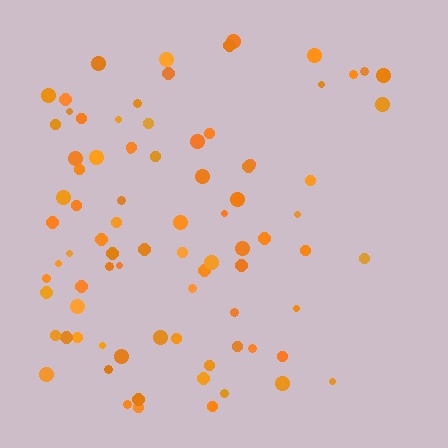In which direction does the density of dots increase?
From right to left, with the left side densest.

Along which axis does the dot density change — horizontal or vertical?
Horizontal.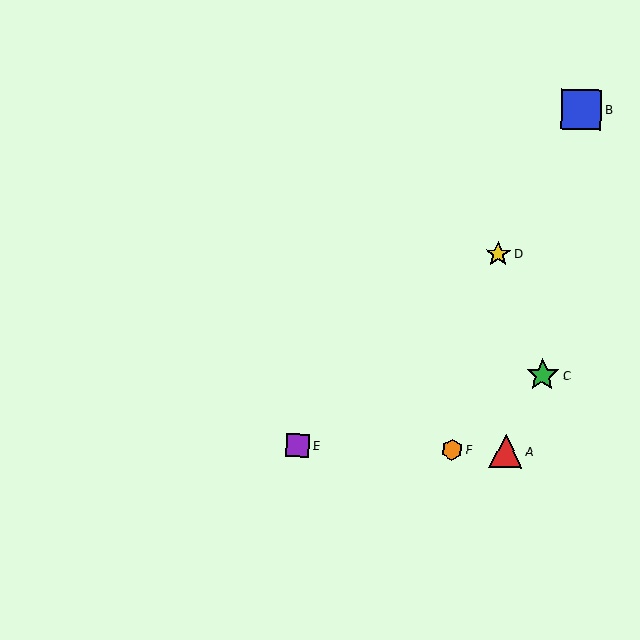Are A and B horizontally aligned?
No, A is at y≈451 and B is at y≈109.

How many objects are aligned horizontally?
3 objects (A, E, F) are aligned horizontally.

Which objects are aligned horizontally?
Objects A, E, F are aligned horizontally.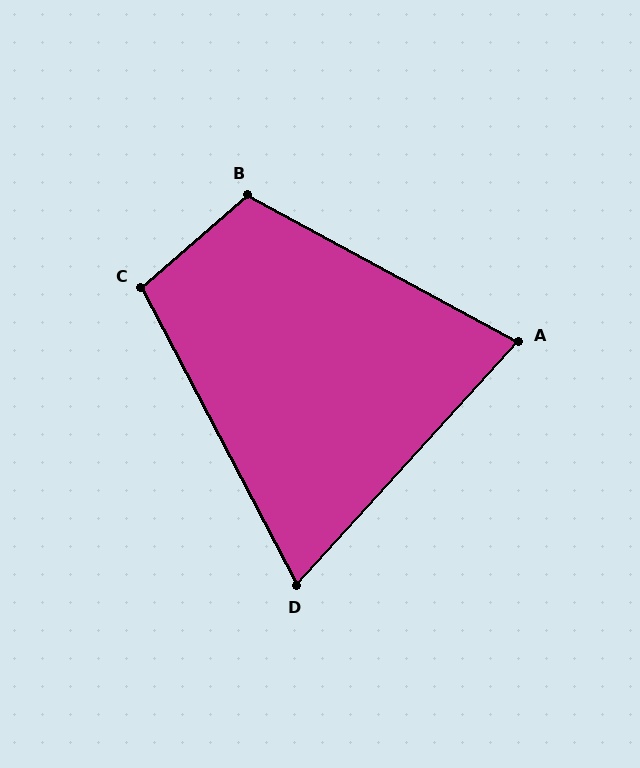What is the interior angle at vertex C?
Approximately 104 degrees (obtuse).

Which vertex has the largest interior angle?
B, at approximately 110 degrees.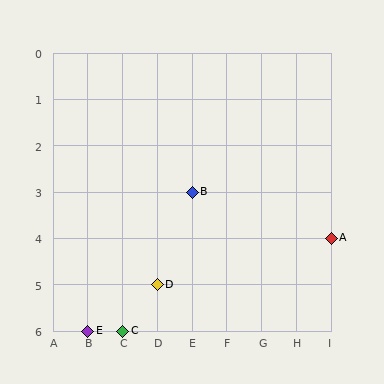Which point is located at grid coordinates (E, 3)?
Point B is at (E, 3).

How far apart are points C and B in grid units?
Points C and B are 2 columns and 3 rows apart (about 3.6 grid units diagonally).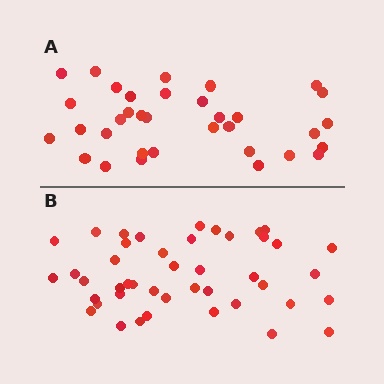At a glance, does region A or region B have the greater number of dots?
Region B (the bottom region) has more dots.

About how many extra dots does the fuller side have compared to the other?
Region B has roughly 10 or so more dots than region A.